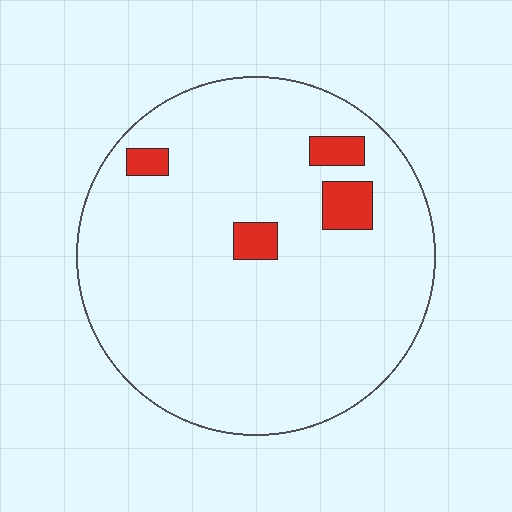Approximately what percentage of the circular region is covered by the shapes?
Approximately 5%.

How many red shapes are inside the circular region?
4.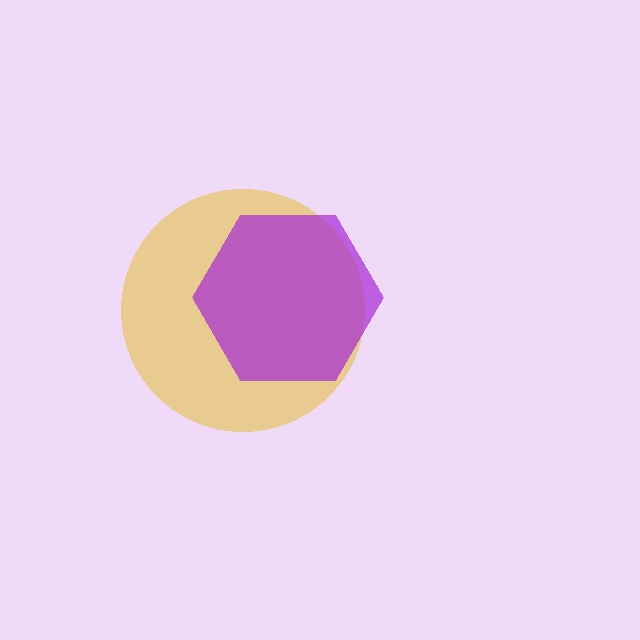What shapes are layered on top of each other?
The layered shapes are: a yellow circle, a purple hexagon.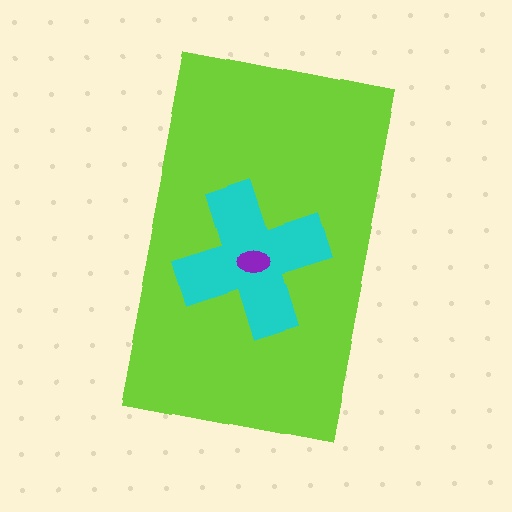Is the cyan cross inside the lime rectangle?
Yes.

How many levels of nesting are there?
3.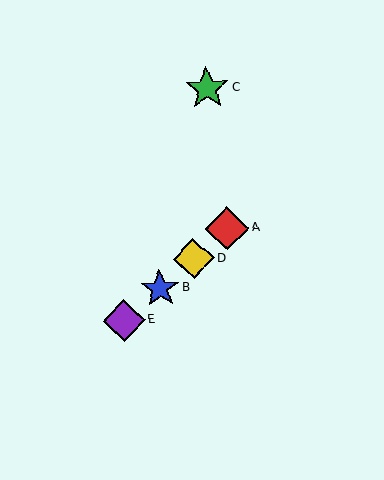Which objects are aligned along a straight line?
Objects A, B, D, E are aligned along a straight line.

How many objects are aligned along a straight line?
4 objects (A, B, D, E) are aligned along a straight line.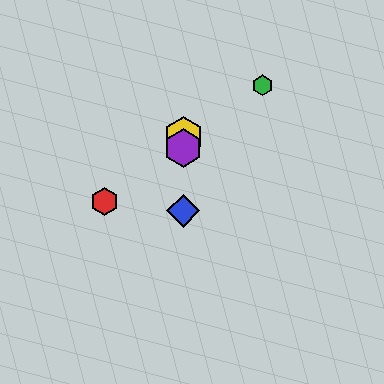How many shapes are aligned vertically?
3 shapes (the blue diamond, the yellow hexagon, the purple hexagon) are aligned vertically.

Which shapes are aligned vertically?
The blue diamond, the yellow hexagon, the purple hexagon are aligned vertically.